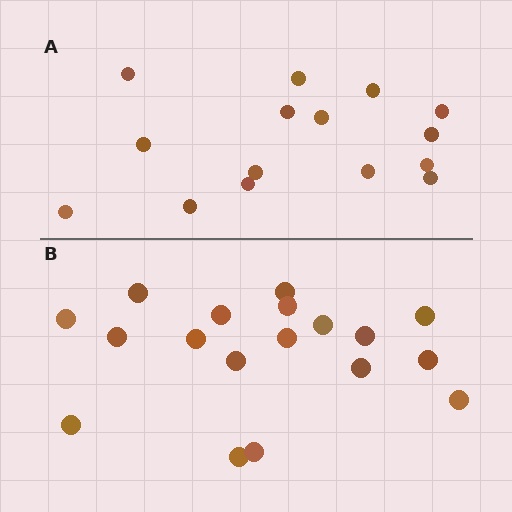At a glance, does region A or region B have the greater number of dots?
Region B (the bottom region) has more dots.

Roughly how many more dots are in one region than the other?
Region B has just a few more — roughly 2 or 3 more dots than region A.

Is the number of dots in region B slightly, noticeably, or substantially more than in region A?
Region B has only slightly more — the two regions are fairly close. The ratio is roughly 1.2 to 1.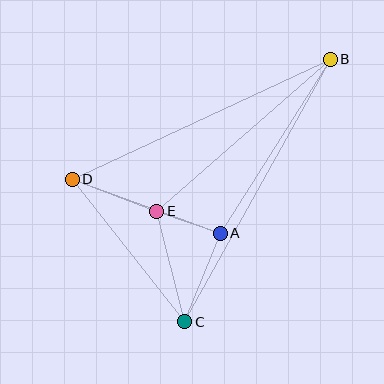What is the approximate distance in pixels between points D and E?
The distance between D and E is approximately 90 pixels.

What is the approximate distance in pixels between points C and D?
The distance between C and D is approximately 181 pixels.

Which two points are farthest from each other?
Points B and C are farthest from each other.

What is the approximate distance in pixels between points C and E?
The distance between C and E is approximately 114 pixels.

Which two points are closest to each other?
Points A and E are closest to each other.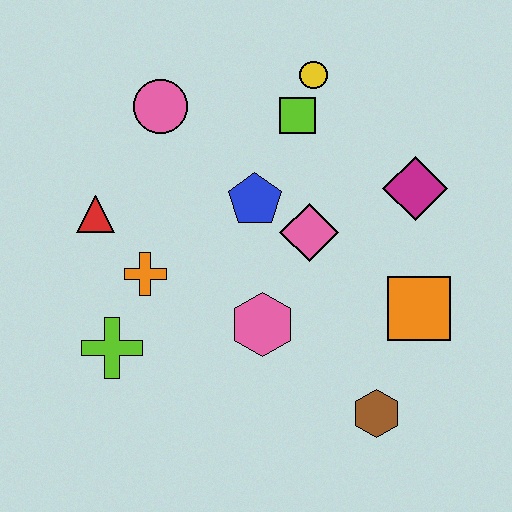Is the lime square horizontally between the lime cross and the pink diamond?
Yes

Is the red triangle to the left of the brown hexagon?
Yes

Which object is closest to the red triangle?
The orange cross is closest to the red triangle.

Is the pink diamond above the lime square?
No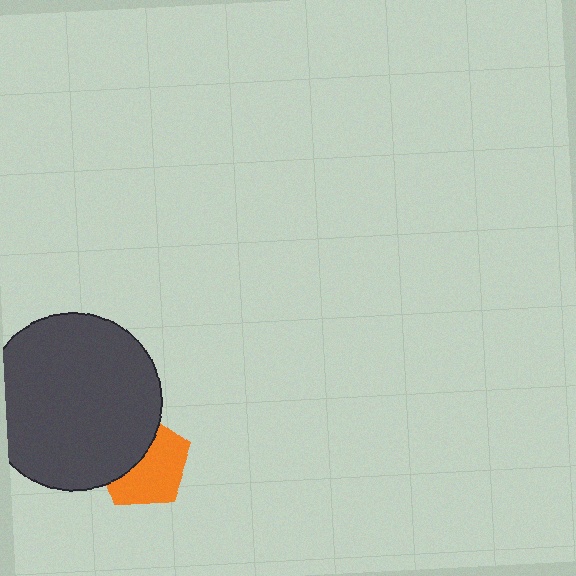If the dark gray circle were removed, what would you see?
You would see the complete orange pentagon.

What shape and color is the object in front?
The object in front is a dark gray circle.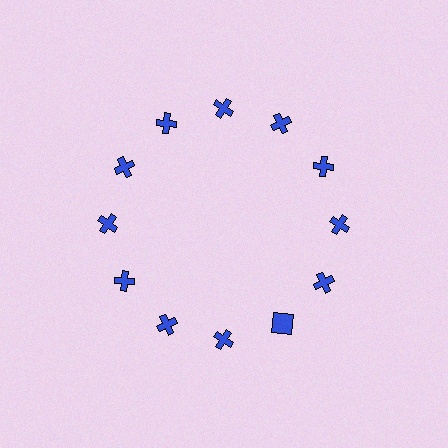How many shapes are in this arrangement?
There are 12 shapes arranged in a ring pattern.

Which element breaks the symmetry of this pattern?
The blue square at roughly the 5 o'clock position breaks the symmetry. All other shapes are blue crosses.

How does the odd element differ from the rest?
It has a different shape: square instead of cross.